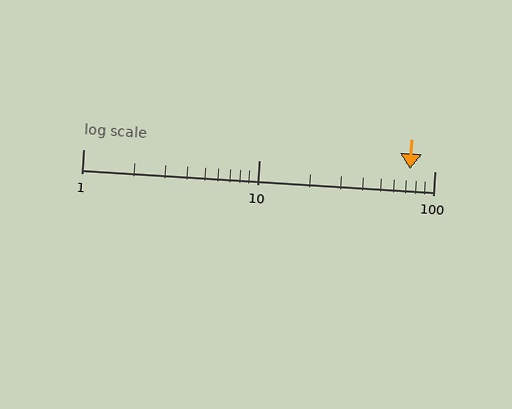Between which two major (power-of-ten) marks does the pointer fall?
The pointer is between 10 and 100.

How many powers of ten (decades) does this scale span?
The scale spans 2 decades, from 1 to 100.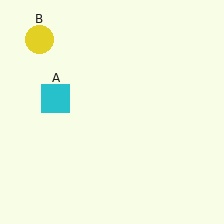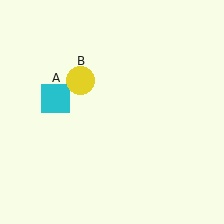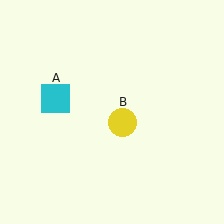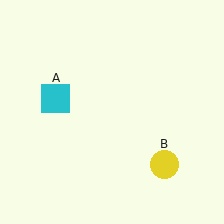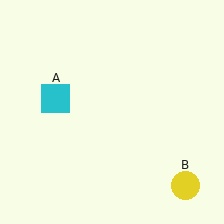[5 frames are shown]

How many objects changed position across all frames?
1 object changed position: yellow circle (object B).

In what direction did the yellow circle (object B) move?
The yellow circle (object B) moved down and to the right.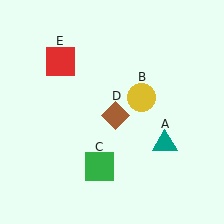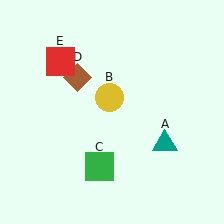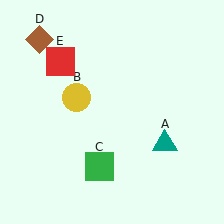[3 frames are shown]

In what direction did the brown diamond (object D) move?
The brown diamond (object D) moved up and to the left.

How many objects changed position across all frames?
2 objects changed position: yellow circle (object B), brown diamond (object D).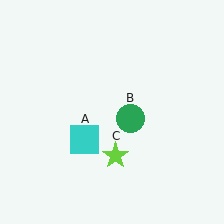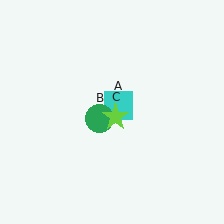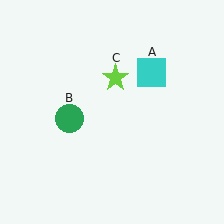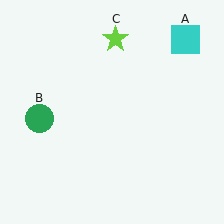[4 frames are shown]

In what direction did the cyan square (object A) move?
The cyan square (object A) moved up and to the right.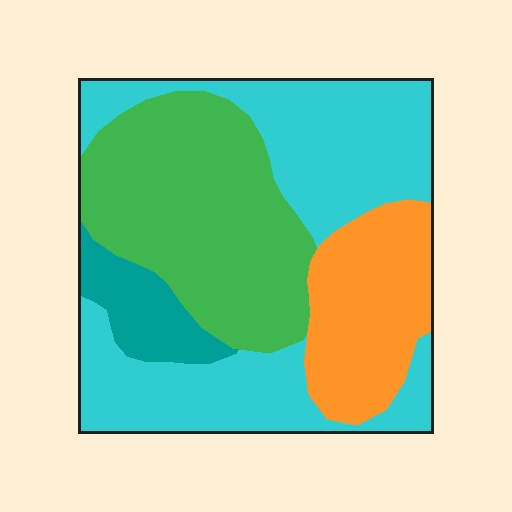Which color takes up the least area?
Teal, at roughly 10%.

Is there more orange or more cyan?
Cyan.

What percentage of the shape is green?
Green takes up between a sixth and a third of the shape.